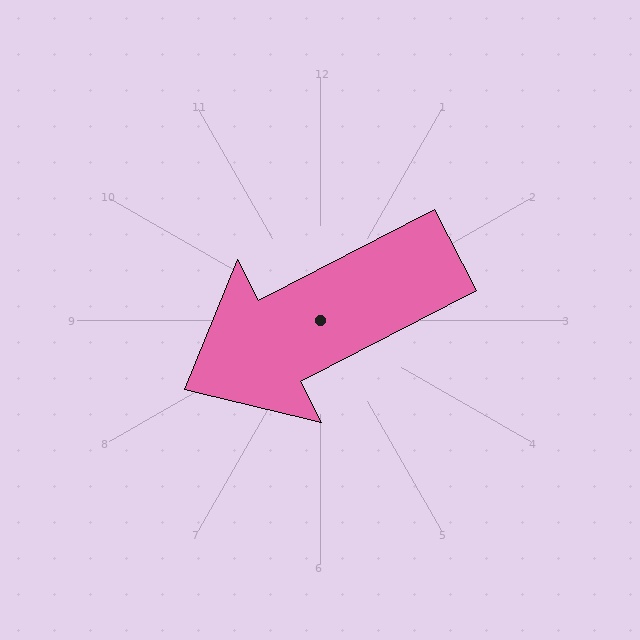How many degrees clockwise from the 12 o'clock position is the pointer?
Approximately 243 degrees.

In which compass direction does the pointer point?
Southwest.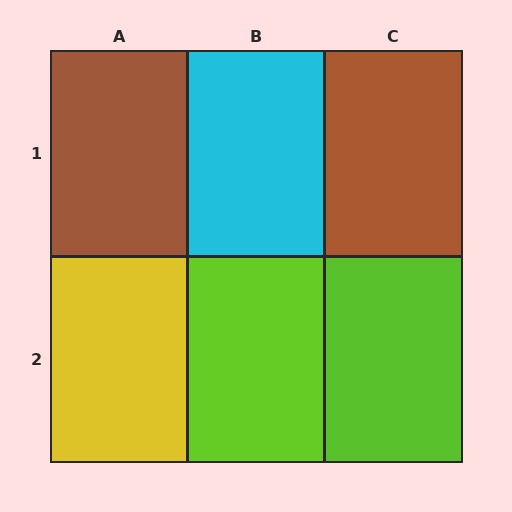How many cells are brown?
2 cells are brown.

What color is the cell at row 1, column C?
Brown.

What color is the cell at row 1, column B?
Cyan.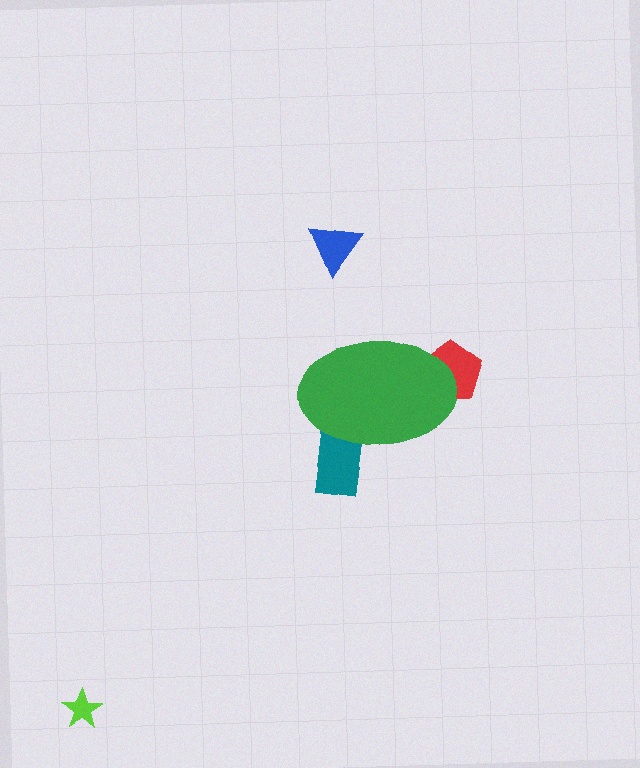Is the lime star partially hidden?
No, the lime star is fully visible.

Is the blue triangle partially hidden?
No, the blue triangle is fully visible.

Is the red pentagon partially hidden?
Yes, the red pentagon is partially hidden behind the green ellipse.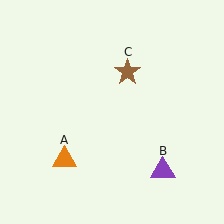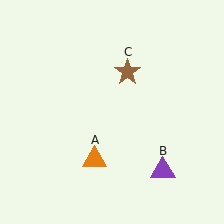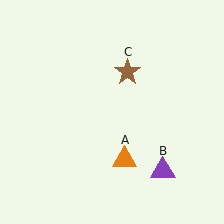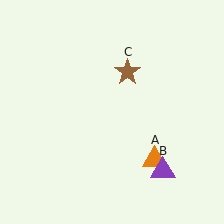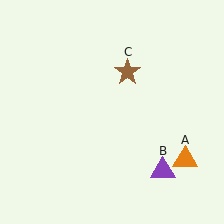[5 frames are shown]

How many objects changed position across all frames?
1 object changed position: orange triangle (object A).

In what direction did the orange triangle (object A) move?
The orange triangle (object A) moved right.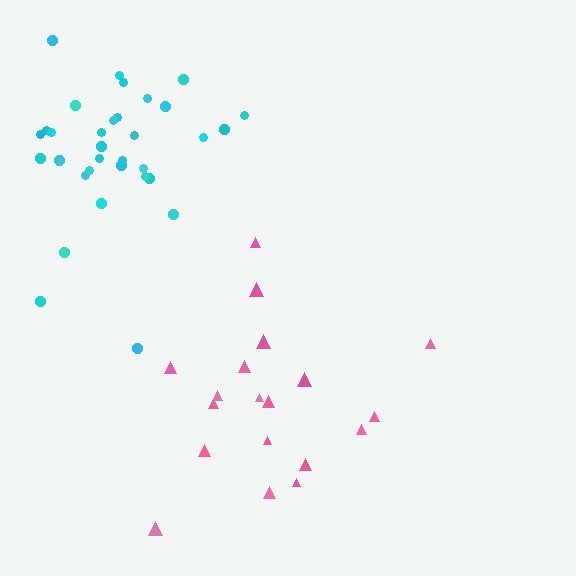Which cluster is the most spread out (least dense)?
Pink.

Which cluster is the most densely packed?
Cyan.